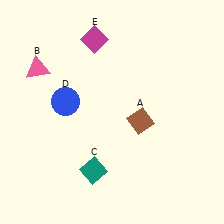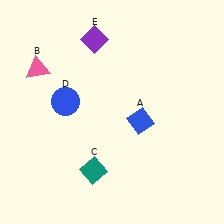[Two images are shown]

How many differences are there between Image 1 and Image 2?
There are 2 differences between the two images.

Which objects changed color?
A changed from brown to blue. E changed from magenta to purple.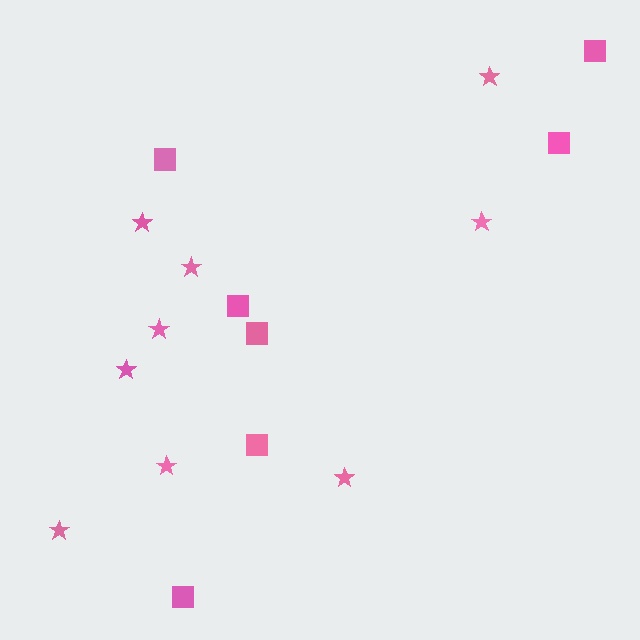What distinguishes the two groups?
There are 2 groups: one group of stars (9) and one group of squares (7).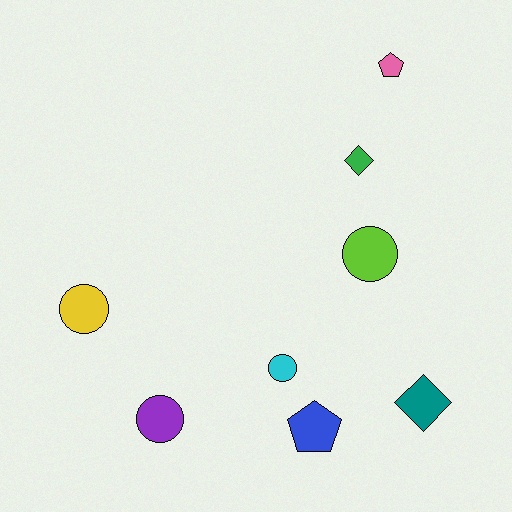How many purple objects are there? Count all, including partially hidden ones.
There is 1 purple object.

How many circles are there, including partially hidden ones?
There are 4 circles.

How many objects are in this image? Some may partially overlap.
There are 8 objects.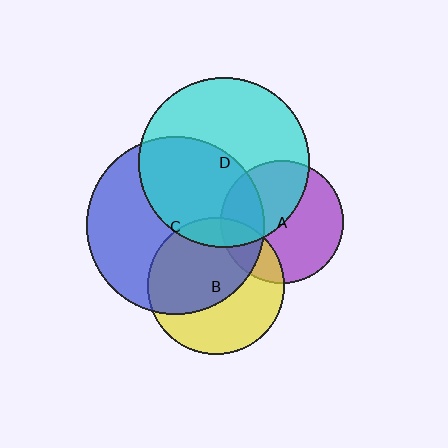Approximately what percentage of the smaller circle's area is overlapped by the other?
Approximately 45%.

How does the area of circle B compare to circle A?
Approximately 1.2 times.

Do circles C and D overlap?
Yes.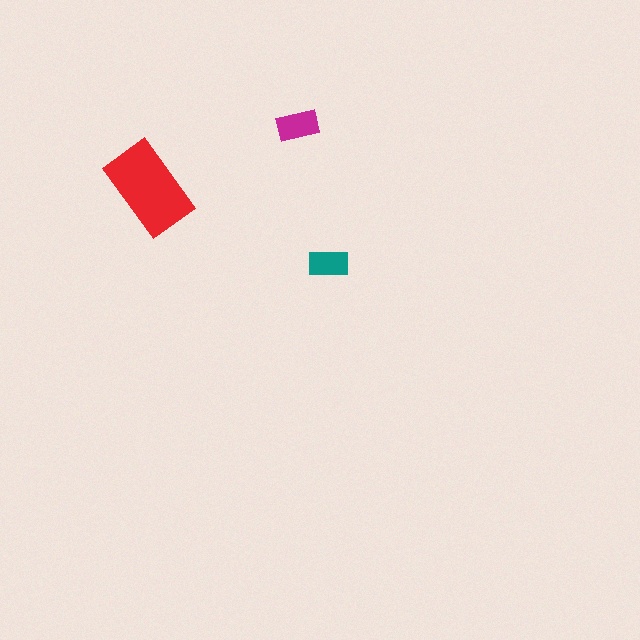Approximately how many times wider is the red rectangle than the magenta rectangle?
About 2 times wider.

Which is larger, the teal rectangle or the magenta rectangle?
The magenta one.